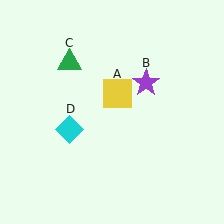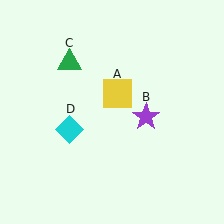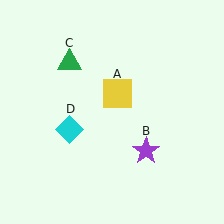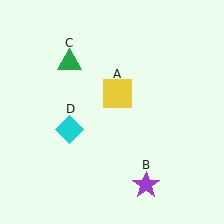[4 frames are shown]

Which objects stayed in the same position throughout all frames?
Yellow square (object A) and green triangle (object C) and cyan diamond (object D) remained stationary.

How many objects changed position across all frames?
1 object changed position: purple star (object B).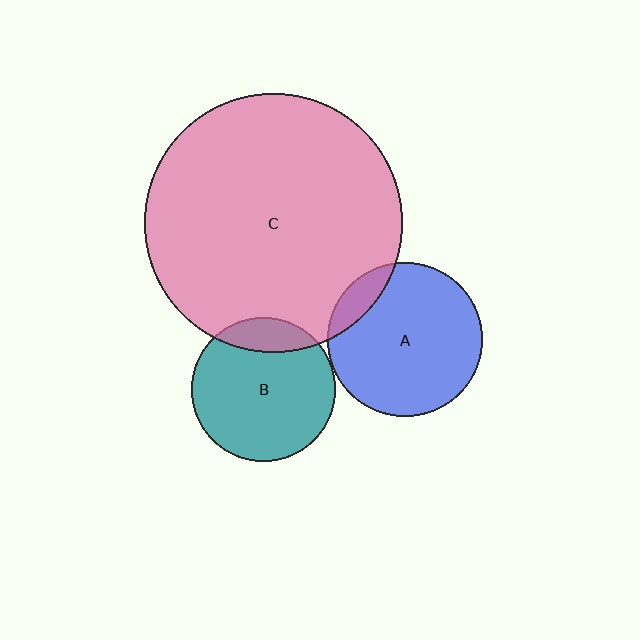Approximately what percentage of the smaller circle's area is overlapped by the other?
Approximately 10%.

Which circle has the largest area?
Circle C (pink).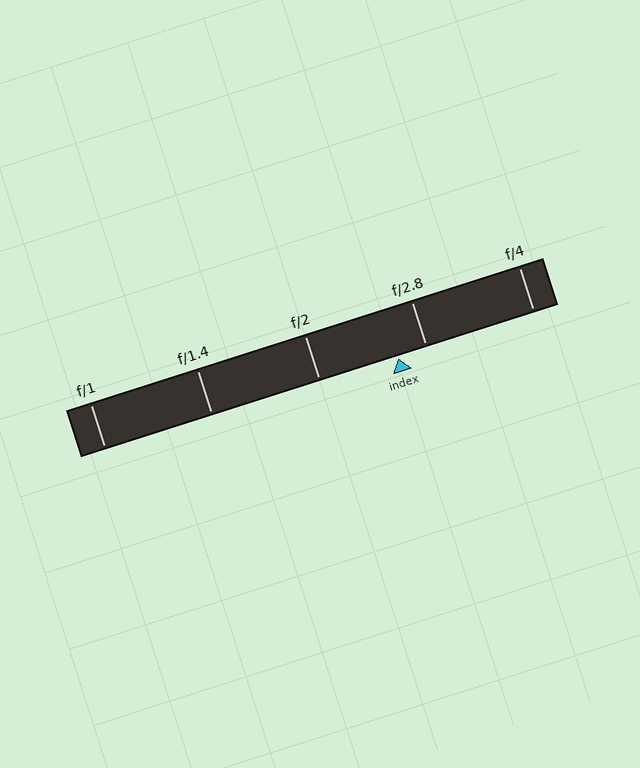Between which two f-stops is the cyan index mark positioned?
The index mark is between f/2 and f/2.8.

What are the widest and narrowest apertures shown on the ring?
The widest aperture shown is f/1 and the narrowest is f/4.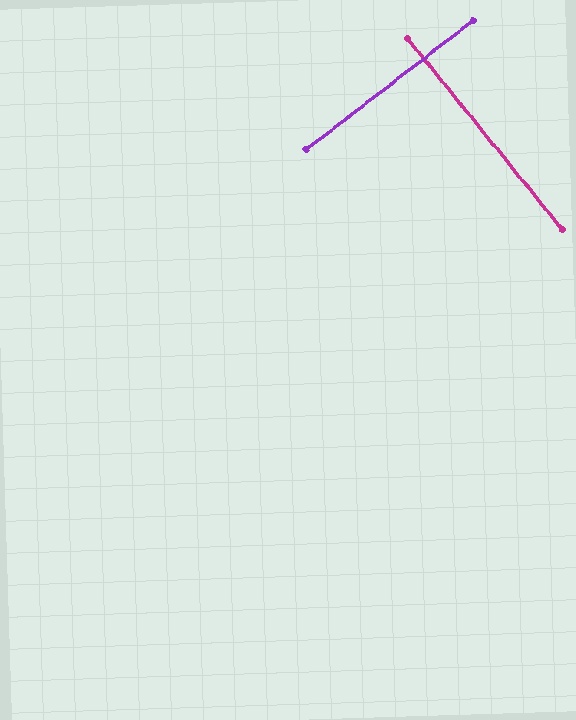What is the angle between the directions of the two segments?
Approximately 89 degrees.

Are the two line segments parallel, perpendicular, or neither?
Perpendicular — they meet at approximately 89°.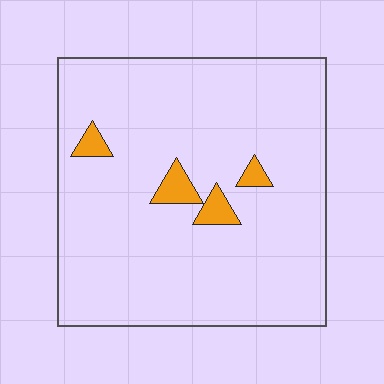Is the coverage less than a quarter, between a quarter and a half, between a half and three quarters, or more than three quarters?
Less than a quarter.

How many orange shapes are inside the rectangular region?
4.